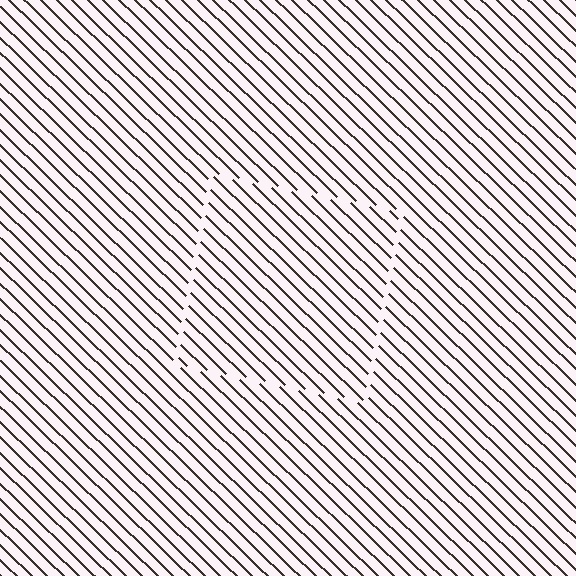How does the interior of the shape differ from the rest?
The interior of the shape contains the same grating, shifted by half a period — the contour is defined by the phase discontinuity where line-ends from the inner and outer gratings abut.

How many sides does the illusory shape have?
4 sides — the line-ends trace a square.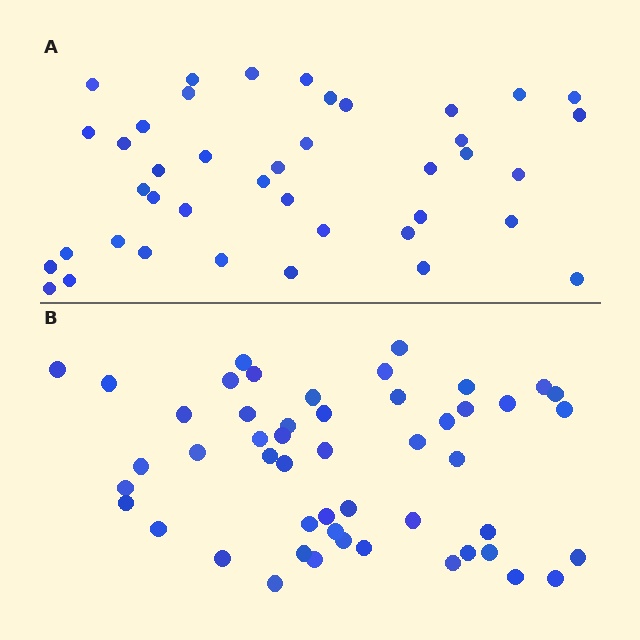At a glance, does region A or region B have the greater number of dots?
Region B (the bottom region) has more dots.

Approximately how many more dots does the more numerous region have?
Region B has roughly 8 or so more dots than region A.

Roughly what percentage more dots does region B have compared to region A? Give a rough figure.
About 20% more.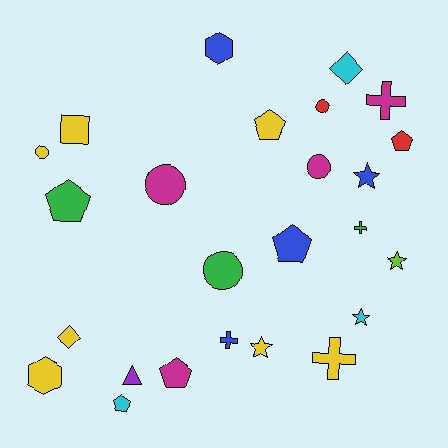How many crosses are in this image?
There are 4 crosses.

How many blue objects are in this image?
There are 4 blue objects.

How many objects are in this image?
There are 25 objects.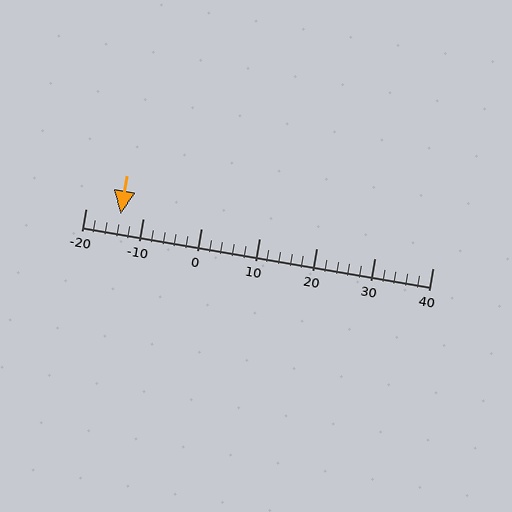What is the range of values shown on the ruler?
The ruler shows values from -20 to 40.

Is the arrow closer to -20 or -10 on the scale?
The arrow is closer to -10.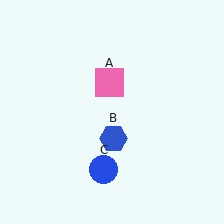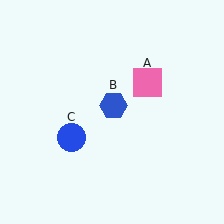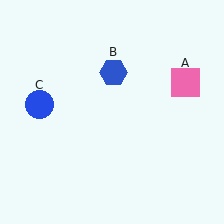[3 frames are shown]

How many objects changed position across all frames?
3 objects changed position: pink square (object A), blue hexagon (object B), blue circle (object C).